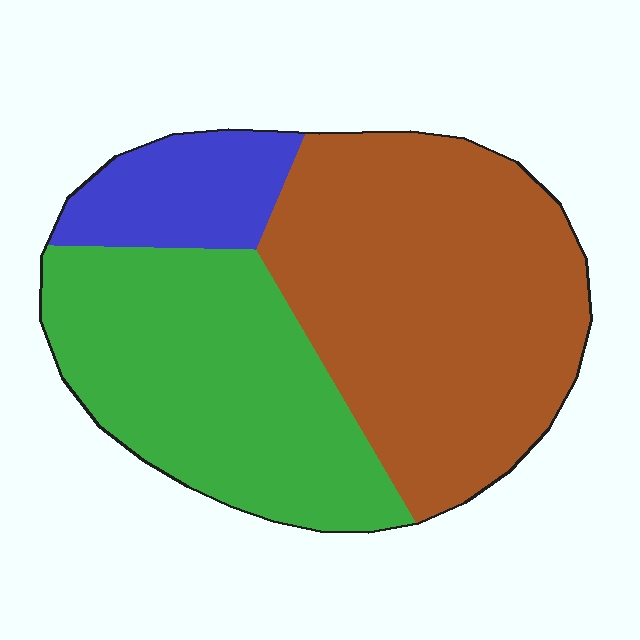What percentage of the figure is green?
Green takes up between a third and a half of the figure.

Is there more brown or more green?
Brown.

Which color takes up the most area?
Brown, at roughly 50%.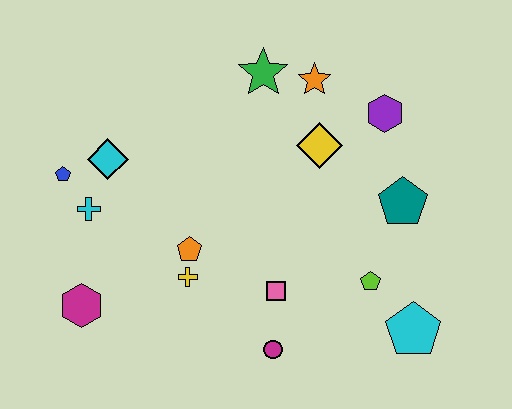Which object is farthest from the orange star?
The magenta hexagon is farthest from the orange star.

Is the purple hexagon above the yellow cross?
Yes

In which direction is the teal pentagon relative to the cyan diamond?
The teal pentagon is to the right of the cyan diamond.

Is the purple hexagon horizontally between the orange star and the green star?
No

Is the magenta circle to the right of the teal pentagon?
No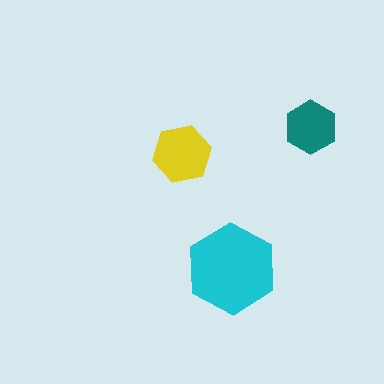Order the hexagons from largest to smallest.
the cyan one, the yellow one, the teal one.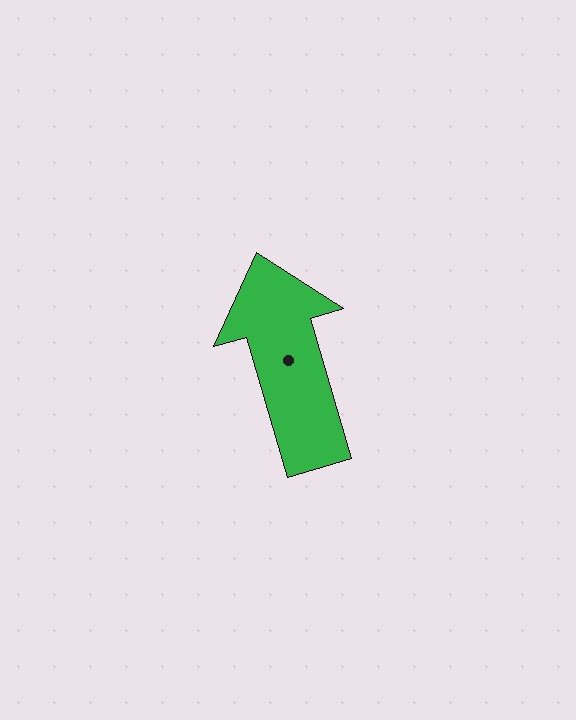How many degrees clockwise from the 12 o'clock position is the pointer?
Approximately 344 degrees.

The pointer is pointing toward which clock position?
Roughly 11 o'clock.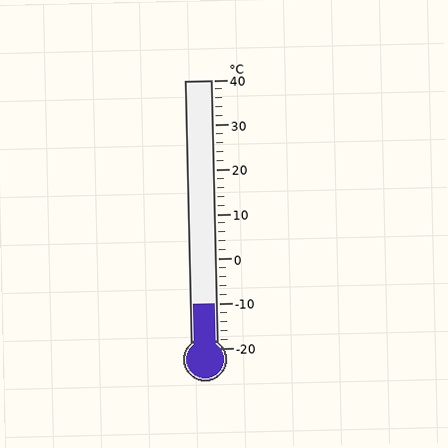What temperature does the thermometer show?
The thermometer shows approximately -10°C.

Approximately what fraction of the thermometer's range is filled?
The thermometer is filled to approximately 15% of its range.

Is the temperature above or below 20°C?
The temperature is below 20°C.